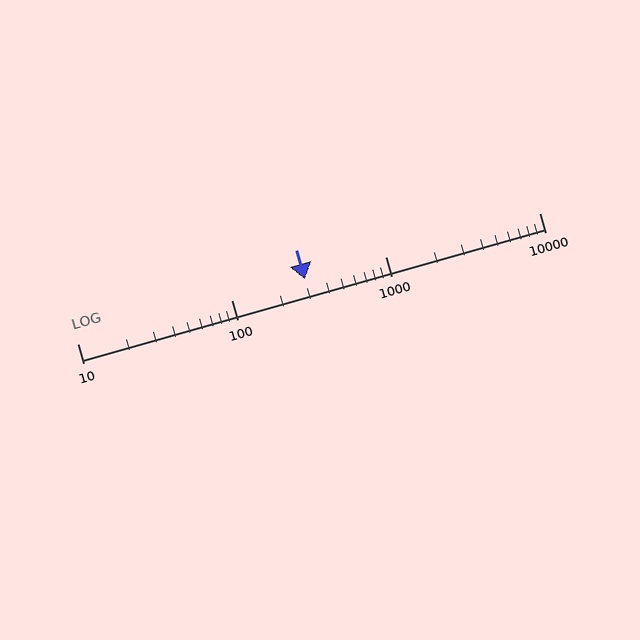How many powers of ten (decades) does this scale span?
The scale spans 3 decades, from 10 to 10000.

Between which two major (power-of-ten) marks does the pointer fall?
The pointer is between 100 and 1000.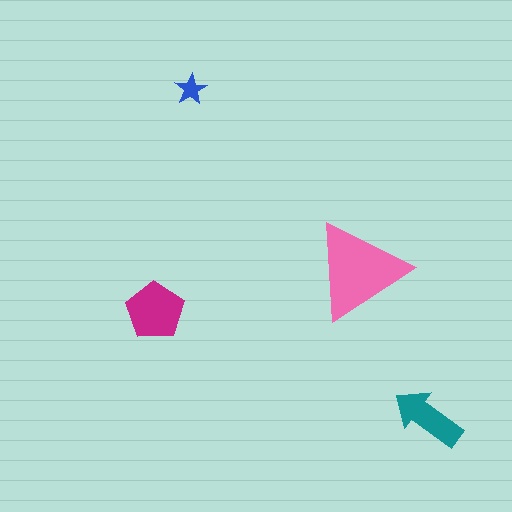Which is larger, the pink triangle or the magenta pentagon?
The pink triangle.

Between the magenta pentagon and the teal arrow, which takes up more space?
The magenta pentagon.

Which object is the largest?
The pink triangle.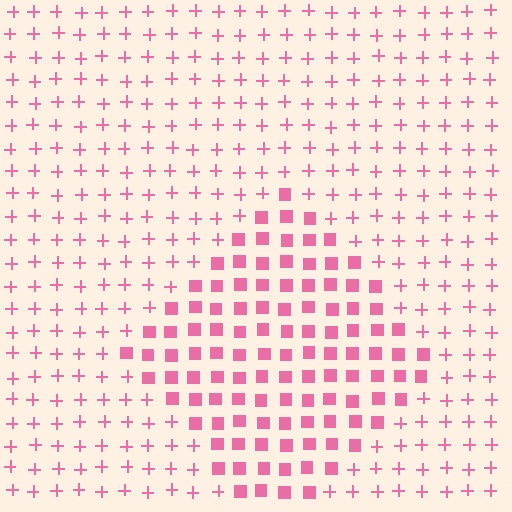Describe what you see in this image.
The image is filled with small pink elements arranged in a uniform grid. A diamond-shaped region contains squares, while the surrounding area contains plus signs. The boundary is defined purely by the change in element shape.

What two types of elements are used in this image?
The image uses squares inside the diamond region and plus signs outside it.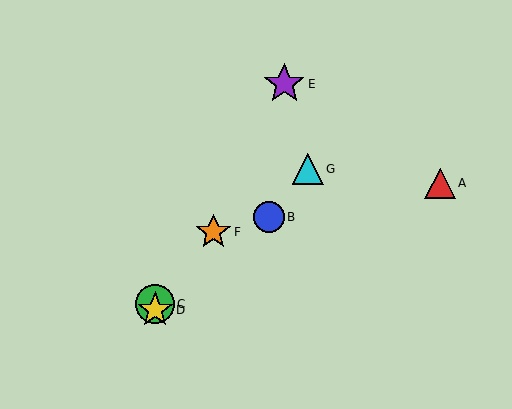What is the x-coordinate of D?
Object D is at x≈155.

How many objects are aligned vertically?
2 objects (C, D) are aligned vertically.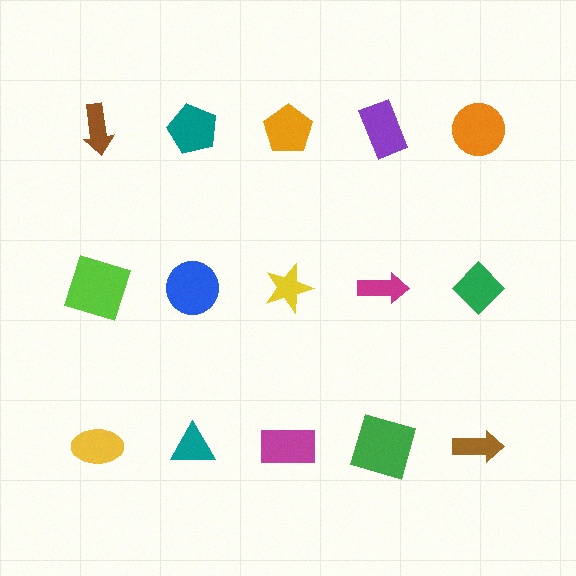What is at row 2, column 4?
A magenta arrow.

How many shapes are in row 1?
5 shapes.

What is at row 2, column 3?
A yellow star.